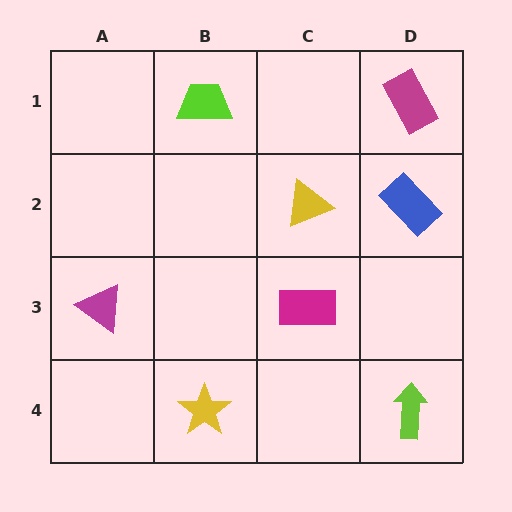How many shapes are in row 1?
2 shapes.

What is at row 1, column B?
A lime trapezoid.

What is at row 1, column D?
A magenta rectangle.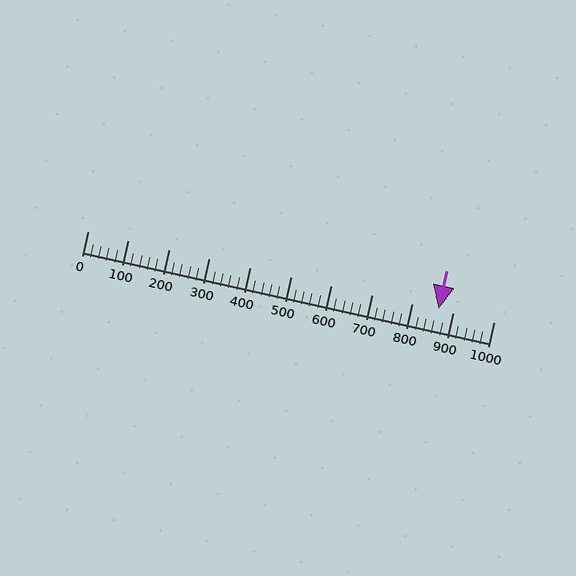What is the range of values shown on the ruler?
The ruler shows values from 0 to 1000.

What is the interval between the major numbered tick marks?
The major tick marks are spaced 100 units apart.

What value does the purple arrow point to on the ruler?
The purple arrow points to approximately 864.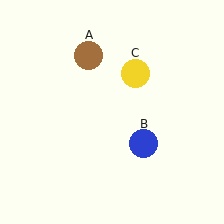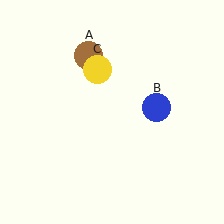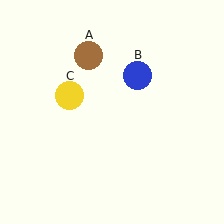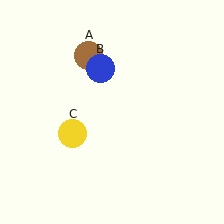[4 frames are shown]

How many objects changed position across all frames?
2 objects changed position: blue circle (object B), yellow circle (object C).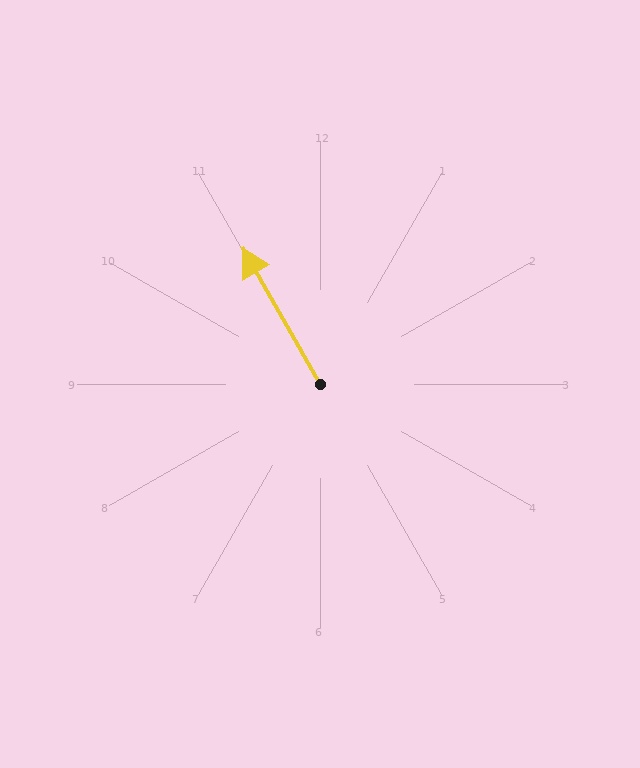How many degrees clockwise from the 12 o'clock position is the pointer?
Approximately 330 degrees.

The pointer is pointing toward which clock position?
Roughly 11 o'clock.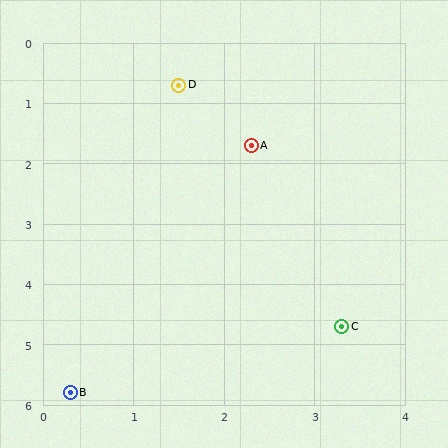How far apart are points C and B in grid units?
Points C and B are about 3.2 grid units apart.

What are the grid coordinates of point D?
Point D is at approximately (1.5, 0.7).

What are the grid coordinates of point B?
Point B is at approximately (0.3, 5.8).